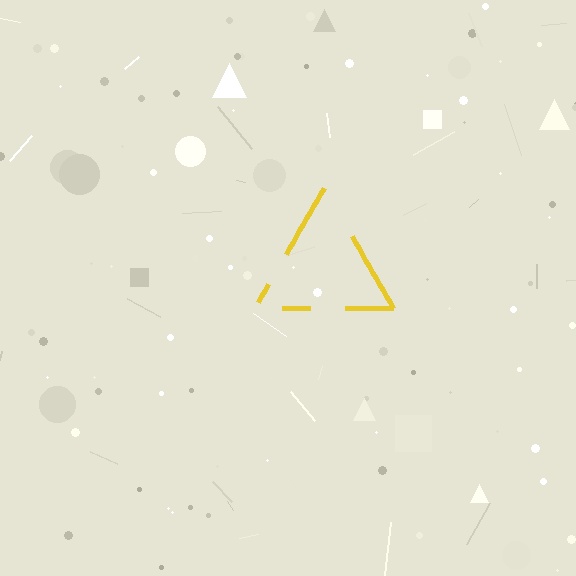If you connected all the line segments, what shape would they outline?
They would outline a triangle.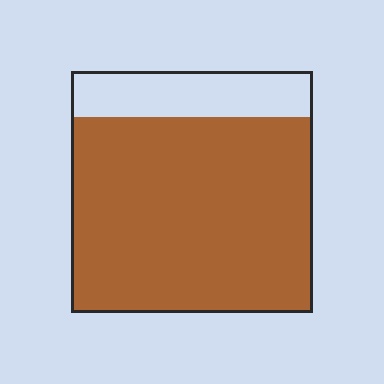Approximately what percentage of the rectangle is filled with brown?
Approximately 80%.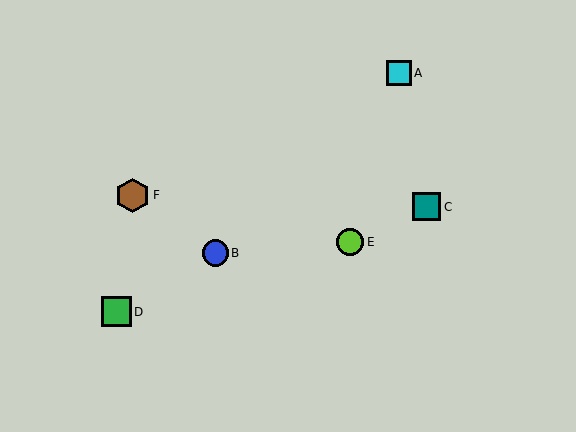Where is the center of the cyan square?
The center of the cyan square is at (399, 73).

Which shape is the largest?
The brown hexagon (labeled F) is the largest.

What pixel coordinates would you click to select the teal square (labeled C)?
Click at (427, 207) to select the teal square C.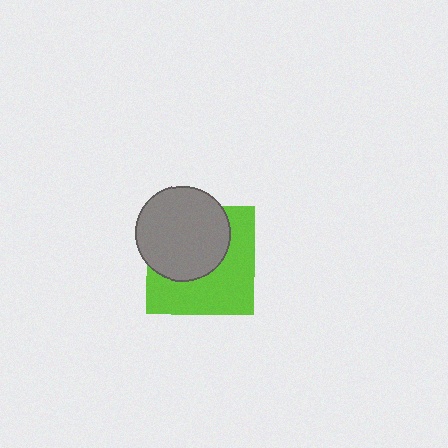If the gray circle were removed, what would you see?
You would see the complete lime square.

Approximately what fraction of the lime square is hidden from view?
Roughly 47% of the lime square is hidden behind the gray circle.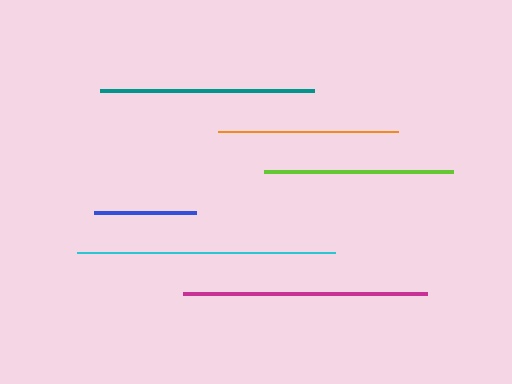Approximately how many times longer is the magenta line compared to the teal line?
The magenta line is approximately 1.1 times the length of the teal line.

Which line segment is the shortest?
The blue line is the shortest at approximately 102 pixels.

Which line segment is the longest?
The cyan line is the longest at approximately 258 pixels.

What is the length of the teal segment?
The teal segment is approximately 214 pixels long.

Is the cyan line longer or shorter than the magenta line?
The cyan line is longer than the magenta line.